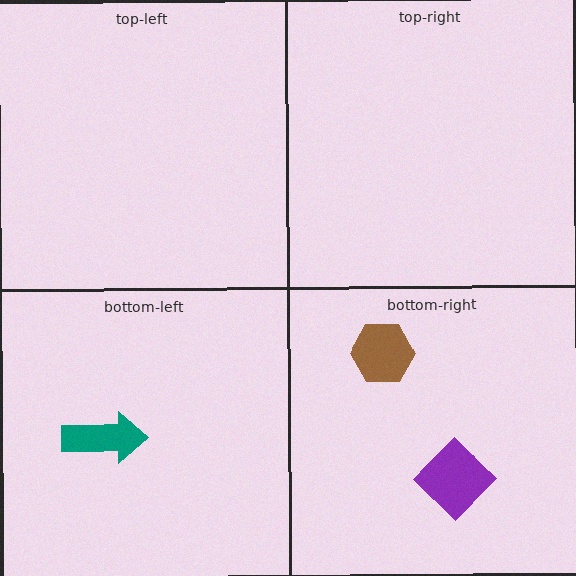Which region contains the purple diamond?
The bottom-right region.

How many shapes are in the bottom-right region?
2.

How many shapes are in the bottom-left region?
1.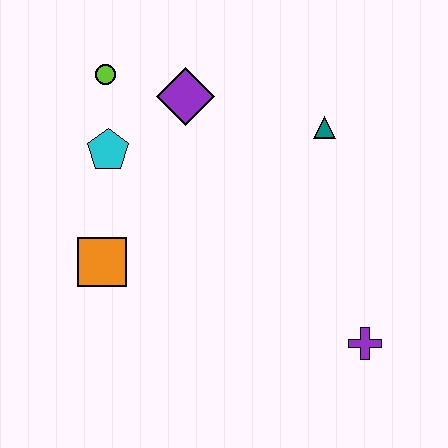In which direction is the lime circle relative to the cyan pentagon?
The lime circle is above the cyan pentagon.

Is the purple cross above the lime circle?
No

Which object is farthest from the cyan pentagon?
The purple cross is farthest from the cyan pentagon.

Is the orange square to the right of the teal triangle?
No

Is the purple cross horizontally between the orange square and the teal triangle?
No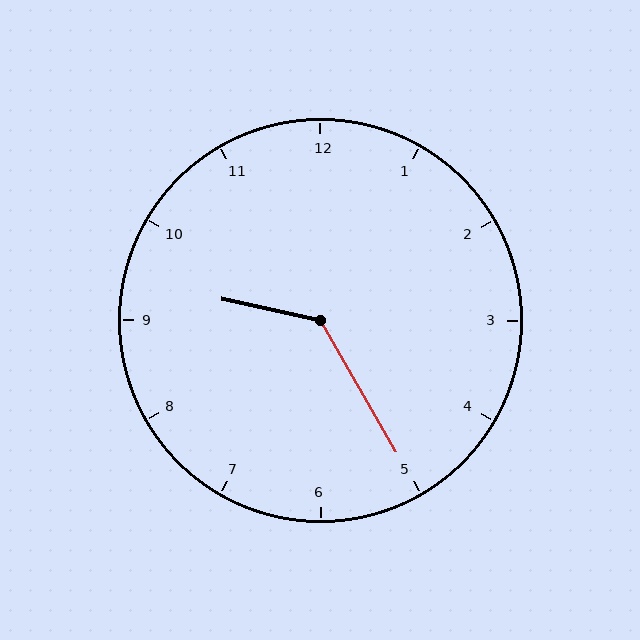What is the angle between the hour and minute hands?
Approximately 132 degrees.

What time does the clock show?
9:25.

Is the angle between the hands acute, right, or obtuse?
It is obtuse.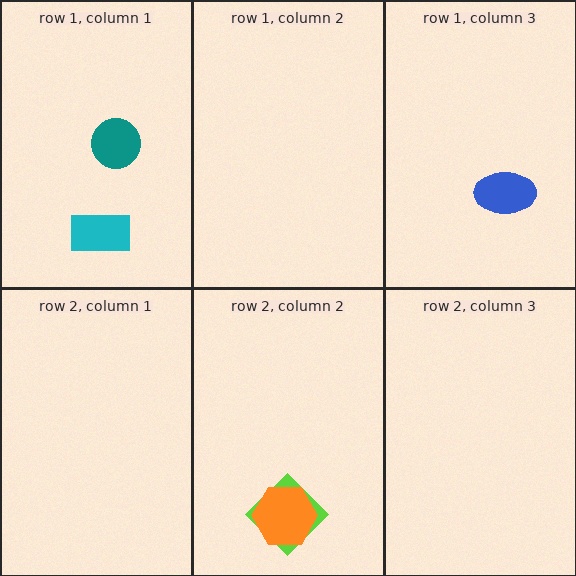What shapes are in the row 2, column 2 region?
The lime diamond, the orange hexagon.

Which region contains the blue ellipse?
The row 1, column 3 region.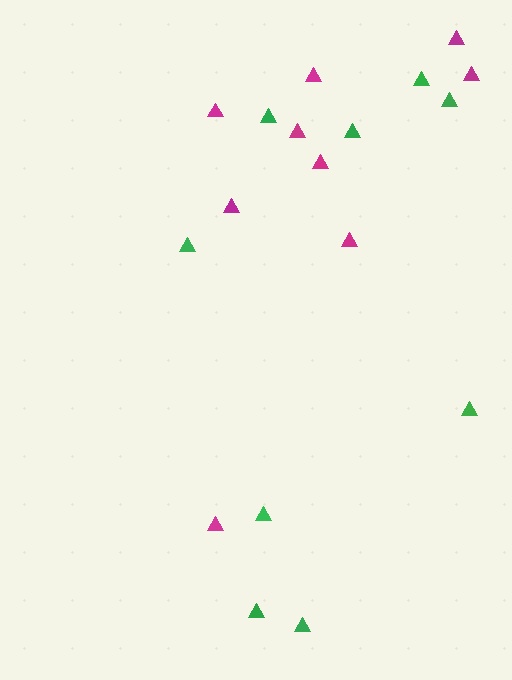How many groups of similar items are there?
There are 2 groups: one group of magenta triangles (9) and one group of green triangles (9).